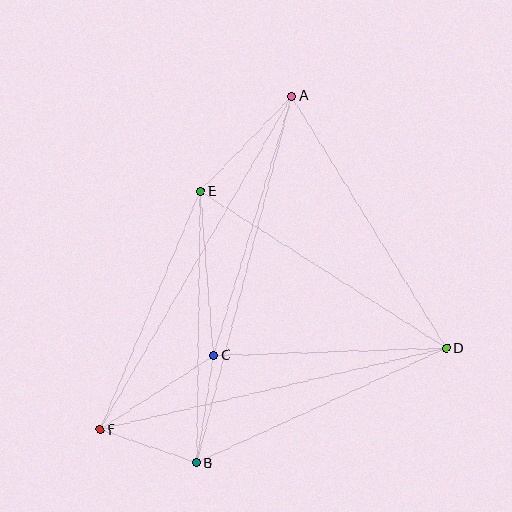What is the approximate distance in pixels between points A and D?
The distance between A and D is approximately 296 pixels.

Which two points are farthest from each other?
Points A and F are farthest from each other.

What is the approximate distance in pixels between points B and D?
The distance between B and D is approximately 274 pixels.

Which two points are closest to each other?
Points B and F are closest to each other.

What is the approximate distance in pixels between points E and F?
The distance between E and F is approximately 259 pixels.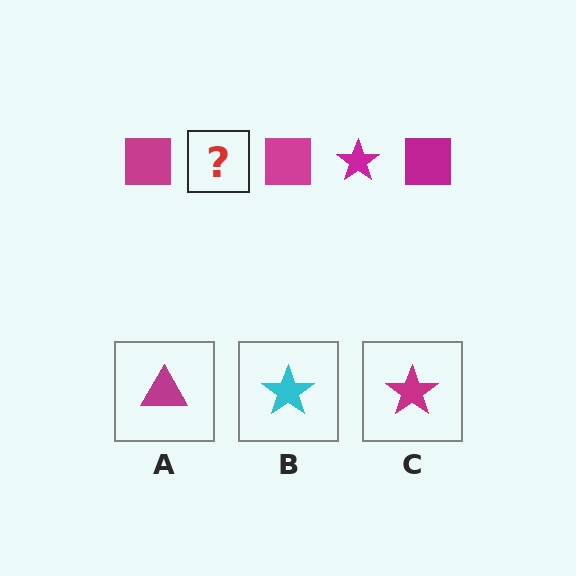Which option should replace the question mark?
Option C.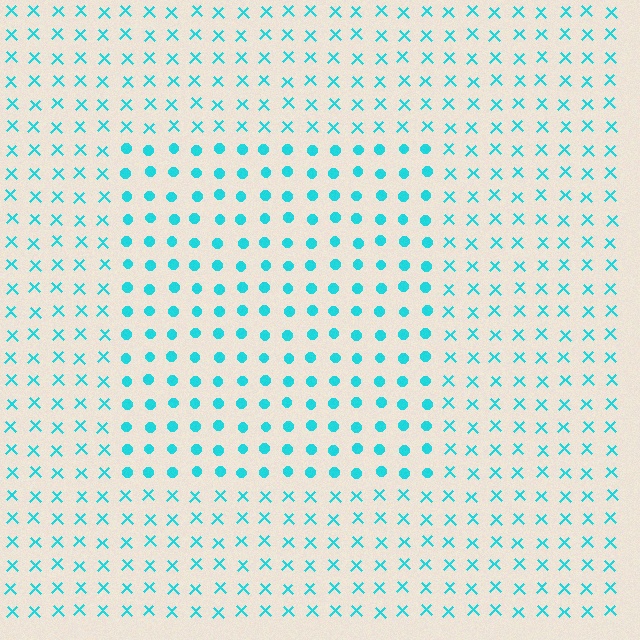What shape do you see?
I see a rectangle.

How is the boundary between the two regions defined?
The boundary is defined by a change in element shape: circles inside vs. X marks outside. All elements share the same color and spacing.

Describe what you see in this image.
The image is filled with small cyan elements arranged in a uniform grid. A rectangle-shaped region contains circles, while the surrounding area contains X marks. The boundary is defined purely by the change in element shape.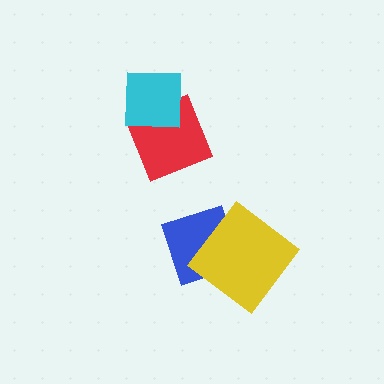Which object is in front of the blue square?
The yellow diamond is in front of the blue square.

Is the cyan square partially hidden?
No, no other shape covers it.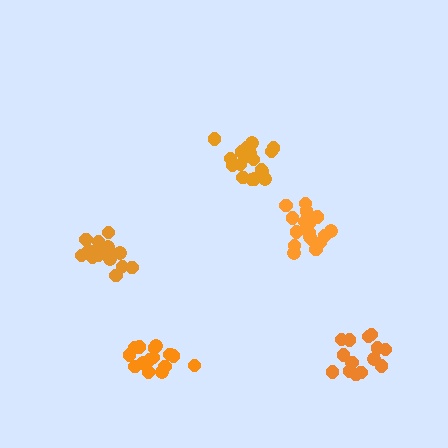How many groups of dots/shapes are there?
There are 5 groups.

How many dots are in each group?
Group 1: 18 dots, Group 2: 18 dots, Group 3: 15 dots, Group 4: 19 dots, Group 5: 14 dots (84 total).